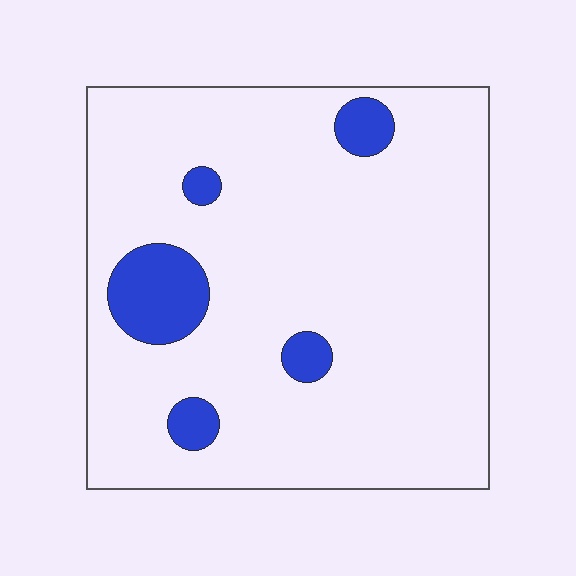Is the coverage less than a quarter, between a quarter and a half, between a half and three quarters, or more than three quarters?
Less than a quarter.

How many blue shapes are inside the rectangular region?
5.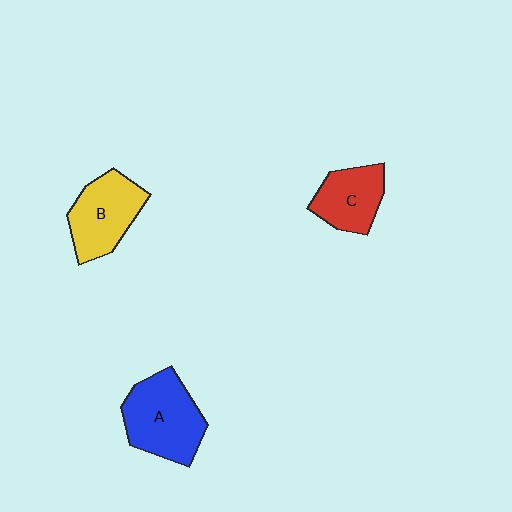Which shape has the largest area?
Shape A (blue).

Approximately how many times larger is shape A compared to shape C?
Approximately 1.5 times.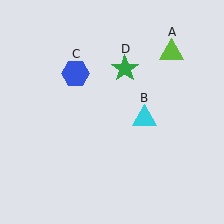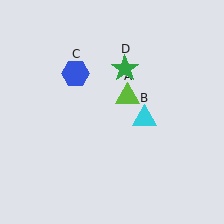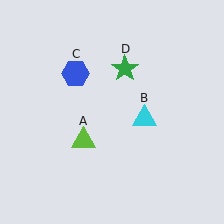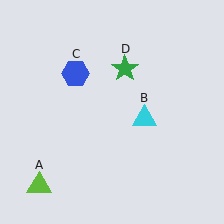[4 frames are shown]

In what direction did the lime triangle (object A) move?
The lime triangle (object A) moved down and to the left.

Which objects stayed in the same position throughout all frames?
Cyan triangle (object B) and blue hexagon (object C) and green star (object D) remained stationary.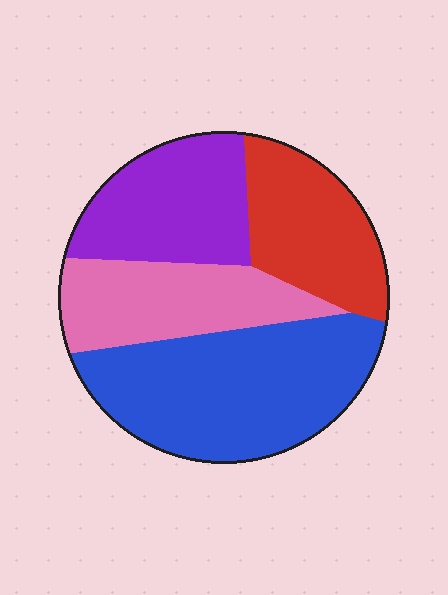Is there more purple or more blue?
Blue.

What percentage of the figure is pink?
Pink takes up about one fifth (1/5) of the figure.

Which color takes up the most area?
Blue, at roughly 35%.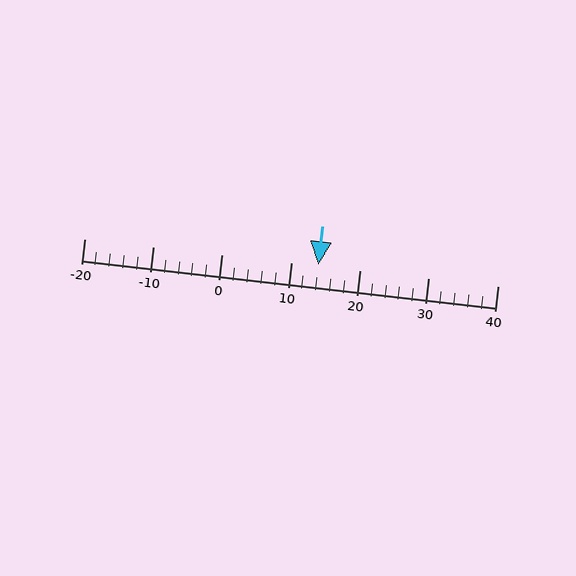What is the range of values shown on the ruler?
The ruler shows values from -20 to 40.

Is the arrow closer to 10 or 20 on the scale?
The arrow is closer to 10.